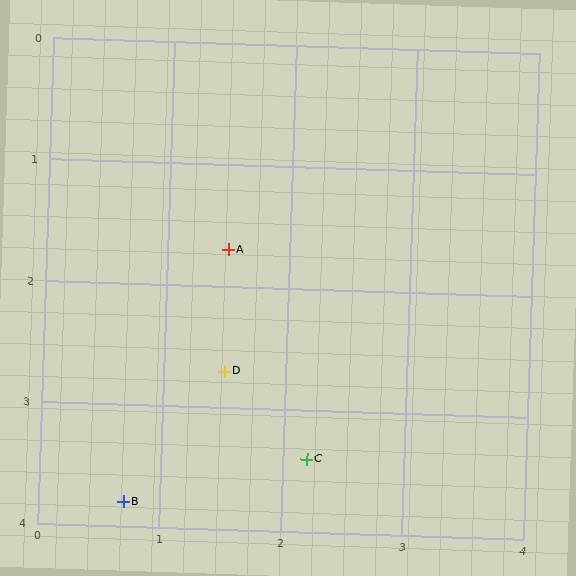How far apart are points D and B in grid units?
Points D and B are about 1.4 grid units apart.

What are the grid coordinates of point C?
Point C is at approximately (2.2, 3.4).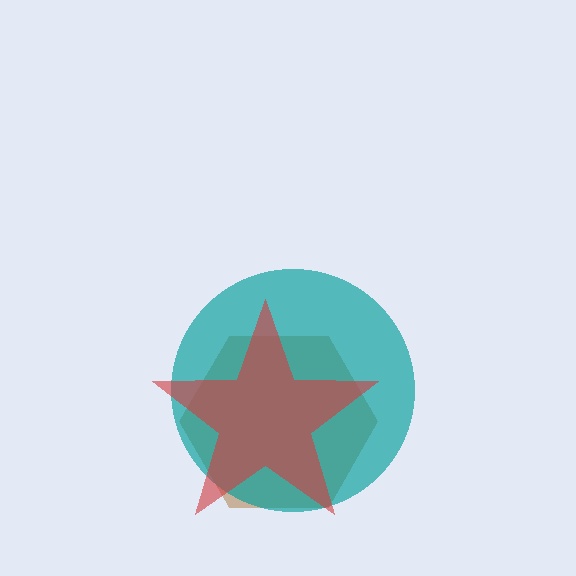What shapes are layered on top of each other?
The layered shapes are: a brown hexagon, a teal circle, a red star.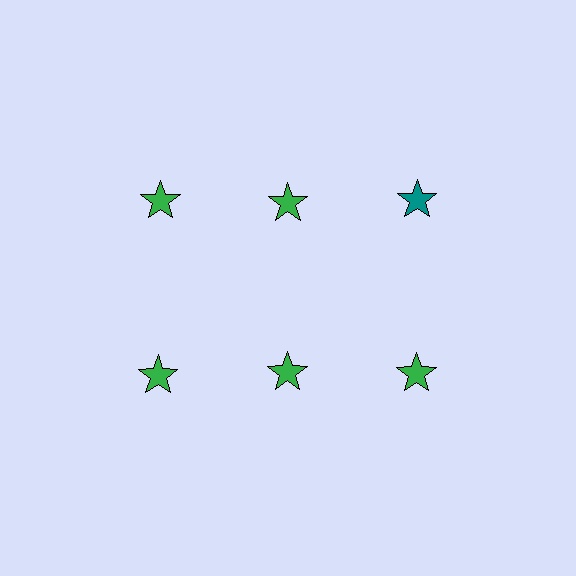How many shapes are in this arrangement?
There are 6 shapes arranged in a grid pattern.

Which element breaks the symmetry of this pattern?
The teal star in the top row, center column breaks the symmetry. All other shapes are green stars.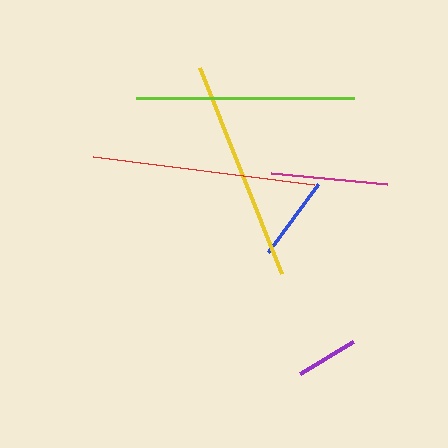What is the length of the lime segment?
The lime segment is approximately 218 pixels long.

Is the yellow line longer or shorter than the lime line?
The yellow line is longer than the lime line.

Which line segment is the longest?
The red line is the longest at approximately 222 pixels.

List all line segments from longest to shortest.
From longest to shortest: red, yellow, lime, magenta, blue, purple.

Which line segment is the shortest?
The purple line is the shortest at approximately 62 pixels.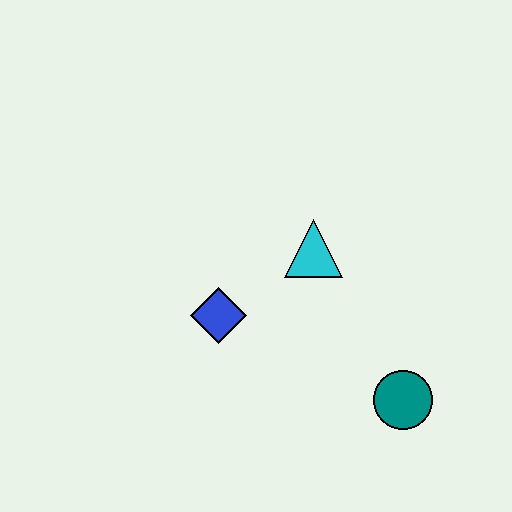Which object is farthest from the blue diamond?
The teal circle is farthest from the blue diamond.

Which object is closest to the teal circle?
The cyan triangle is closest to the teal circle.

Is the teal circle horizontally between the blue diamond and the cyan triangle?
No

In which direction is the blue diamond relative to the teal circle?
The blue diamond is to the left of the teal circle.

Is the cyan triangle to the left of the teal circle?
Yes